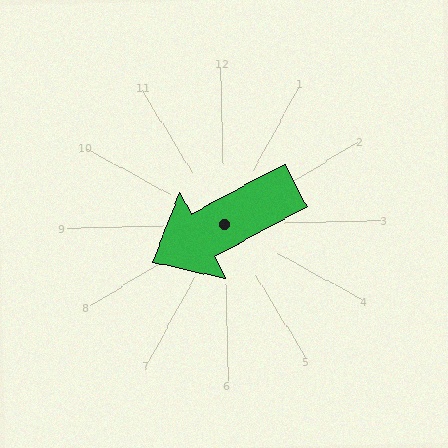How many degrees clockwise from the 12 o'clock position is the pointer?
Approximately 243 degrees.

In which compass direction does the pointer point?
Southwest.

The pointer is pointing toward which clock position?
Roughly 8 o'clock.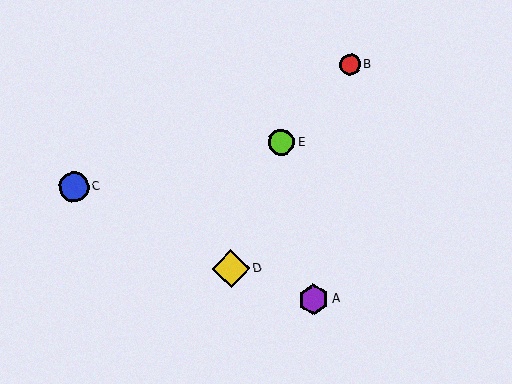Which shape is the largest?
The yellow diamond (labeled D) is the largest.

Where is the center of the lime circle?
The center of the lime circle is at (282, 142).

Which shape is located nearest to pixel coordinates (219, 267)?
The yellow diamond (labeled D) at (231, 269) is nearest to that location.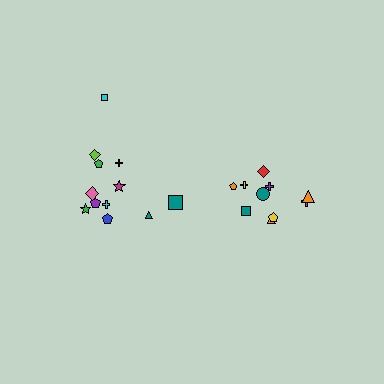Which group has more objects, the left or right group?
The left group.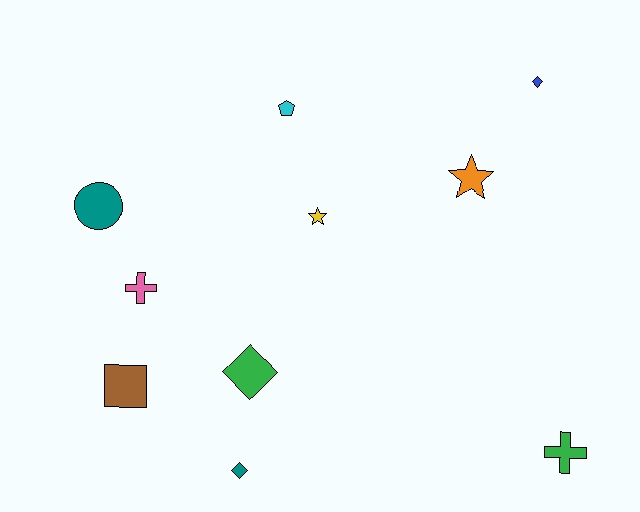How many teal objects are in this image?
There are 2 teal objects.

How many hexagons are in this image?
There are no hexagons.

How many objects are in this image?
There are 10 objects.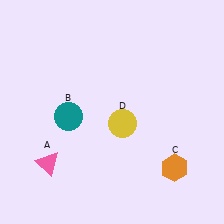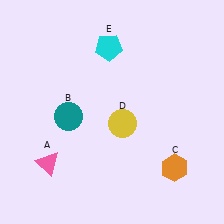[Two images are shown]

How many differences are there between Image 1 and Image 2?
There is 1 difference between the two images.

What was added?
A cyan pentagon (E) was added in Image 2.